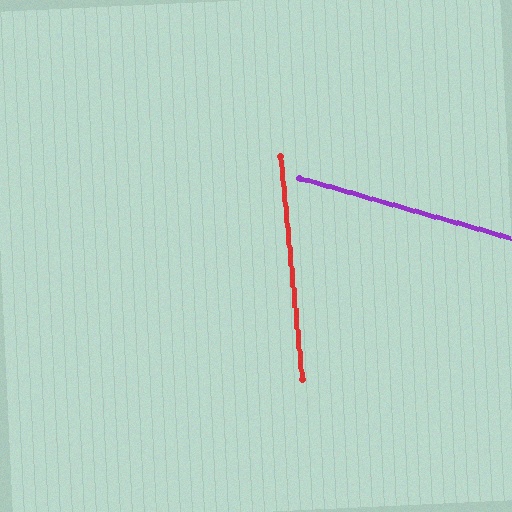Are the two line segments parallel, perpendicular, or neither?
Neither parallel nor perpendicular — they differ by about 69°.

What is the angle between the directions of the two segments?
Approximately 69 degrees.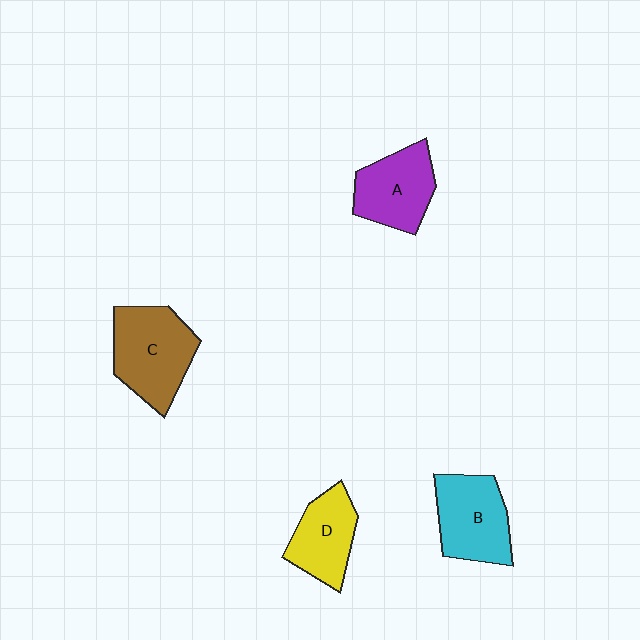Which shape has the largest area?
Shape C (brown).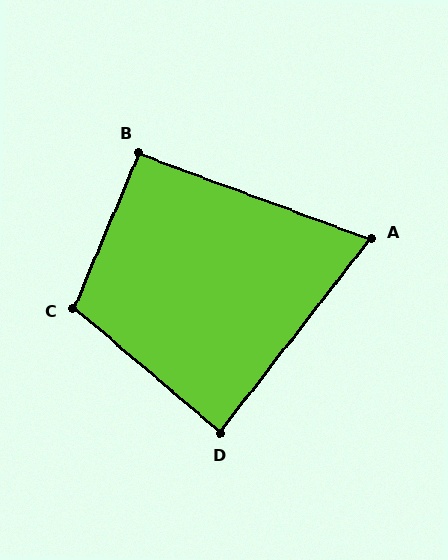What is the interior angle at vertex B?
Approximately 93 degrees (approximately right).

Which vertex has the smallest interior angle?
A, at approximately 72 degrees.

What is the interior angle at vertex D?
Approximately 87 degrees (approximately right).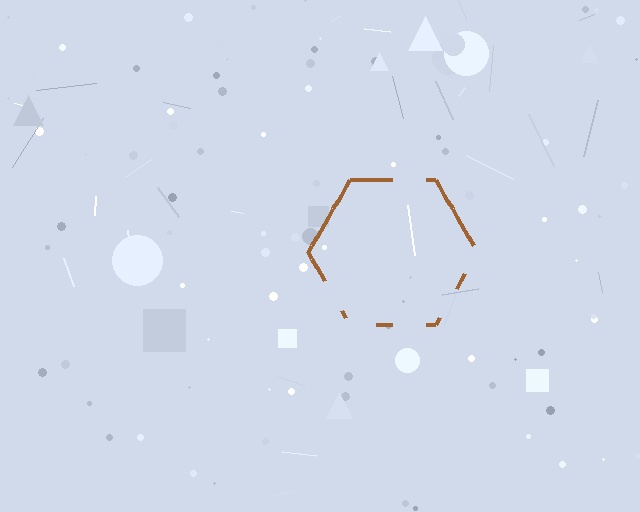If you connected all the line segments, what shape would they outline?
They would outline a hexagon.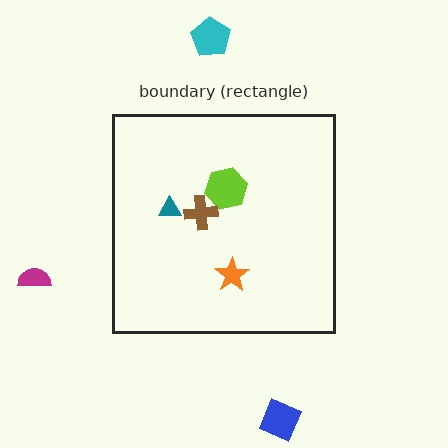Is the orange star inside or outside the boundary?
Inside.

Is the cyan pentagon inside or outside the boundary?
Outside.